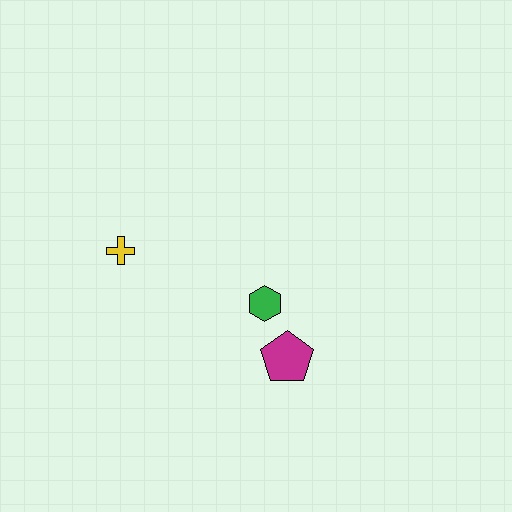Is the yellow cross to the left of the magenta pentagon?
Yes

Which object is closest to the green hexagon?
The magenta pentagon is closest to the green hexagon.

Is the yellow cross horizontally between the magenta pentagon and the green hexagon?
No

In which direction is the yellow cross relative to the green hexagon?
The yellow cross is to the left of the green hexagon.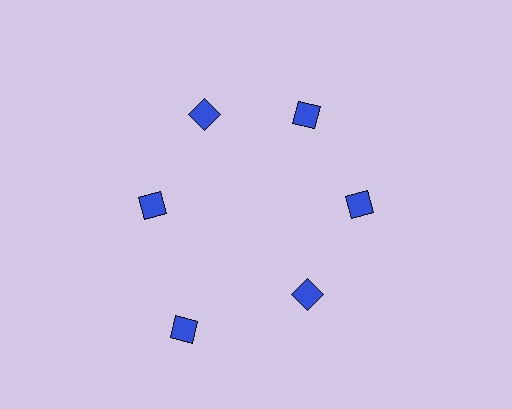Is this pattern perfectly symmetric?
No. The 6 blue diamonds are arranged in a ring, but one element near the 7 o'clock position is pushed outward from the center, breaking the 6-fold rotational symmetry.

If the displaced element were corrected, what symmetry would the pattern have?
It would have 6-fold rotational symmetry — the pattern would map onto itself every 60 degrees.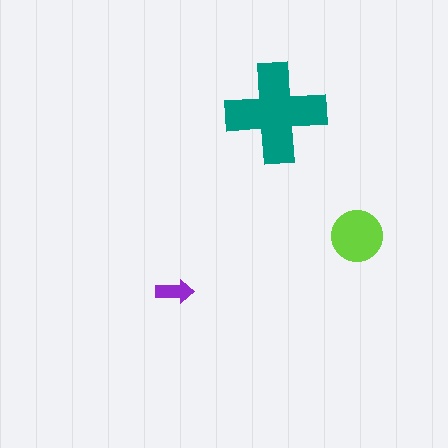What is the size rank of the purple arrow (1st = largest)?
3rd.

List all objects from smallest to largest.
The purple arrow, the lime circle, the teal cross.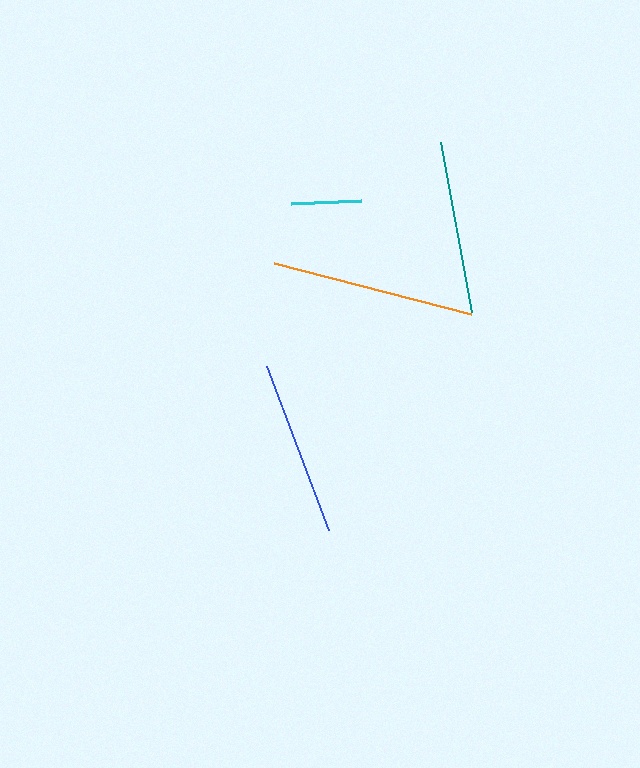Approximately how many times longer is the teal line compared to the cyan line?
The teal line is approximately 2.5 times the length of the cyan line.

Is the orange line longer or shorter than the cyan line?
The orange line is longer than the cyan line.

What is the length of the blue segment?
The blue segment is approximately 175 pixels long.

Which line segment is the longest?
The orange line is the longest at approximately 204 pixels.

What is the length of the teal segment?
The teal segment is approximately 173 pixels long.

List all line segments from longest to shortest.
From longest to shortest: orange, blue, teal, cyan.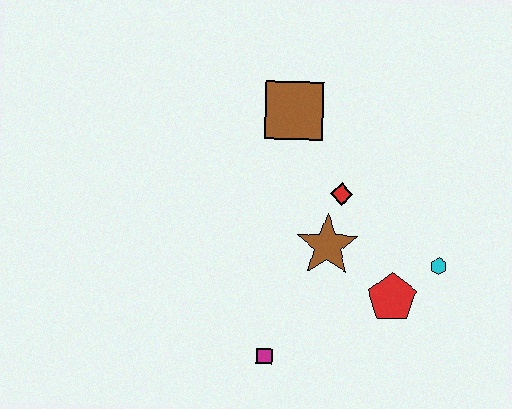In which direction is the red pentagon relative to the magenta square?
The red pentagon is to the right of the magenta square.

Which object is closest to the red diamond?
The brown star is closest to the red diamond.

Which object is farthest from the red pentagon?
The brown square is farthest from the red pentagon.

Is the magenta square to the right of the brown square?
No